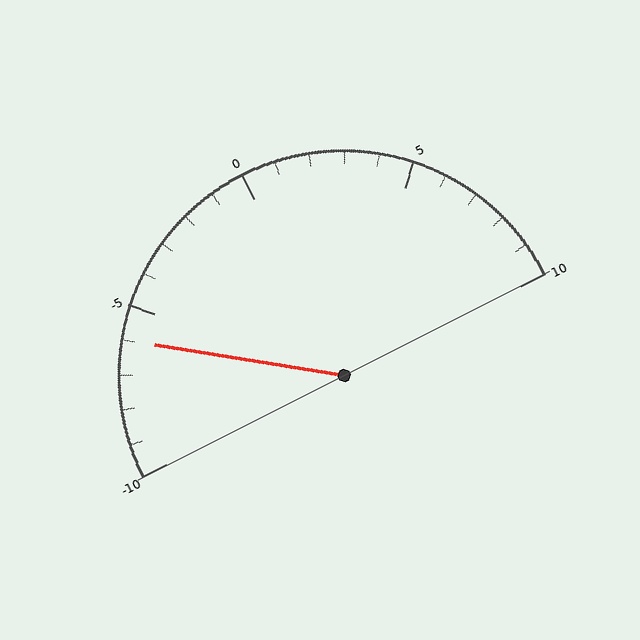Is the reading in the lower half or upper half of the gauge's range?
The reading is in the lower half of the range (-10 to 10).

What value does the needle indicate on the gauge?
The needle indicates approximately -6.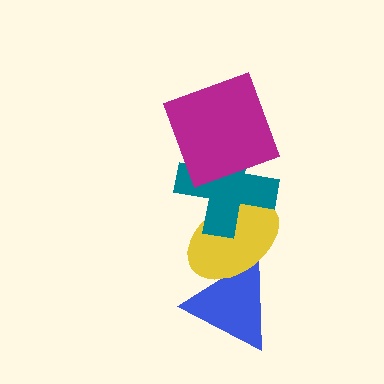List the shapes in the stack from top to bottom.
From top to bottom: the magenta square, the teal cross, the yellow ellipse, the blue triangle.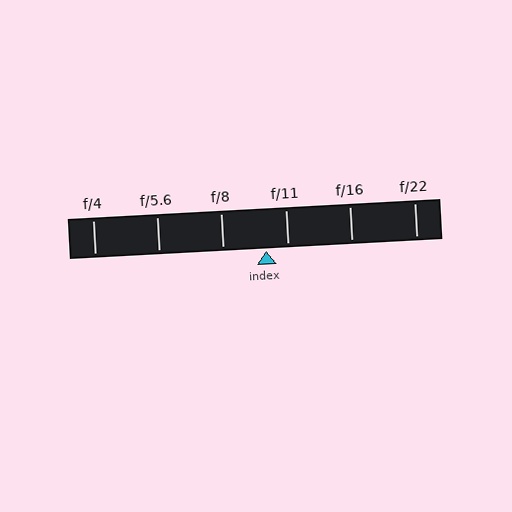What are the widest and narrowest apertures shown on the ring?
The widest aperture shown is f/4 and the narrowest is f/22.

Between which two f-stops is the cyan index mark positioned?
The index mark is between f/8 and f/11.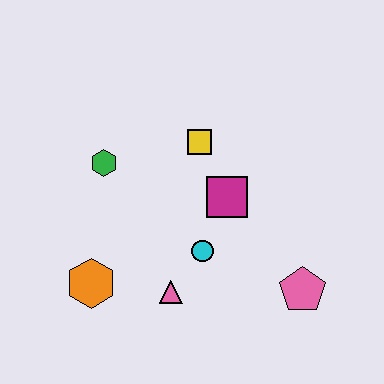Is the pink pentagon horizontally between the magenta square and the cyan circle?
No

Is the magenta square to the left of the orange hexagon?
No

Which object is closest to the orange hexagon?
The pink triangle is closest to the orange hexagon.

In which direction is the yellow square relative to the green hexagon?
The yellow square is to the right of the green hexagon.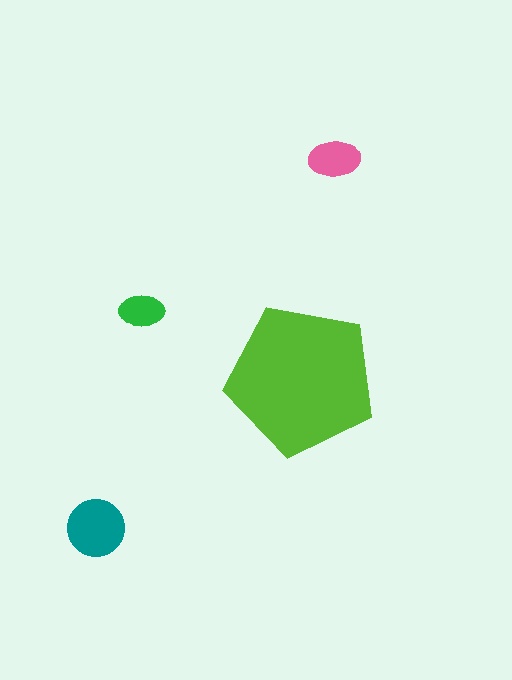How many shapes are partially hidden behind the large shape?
0 shapes are partially hidden.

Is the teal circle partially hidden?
No, the teal circle is fully visible.